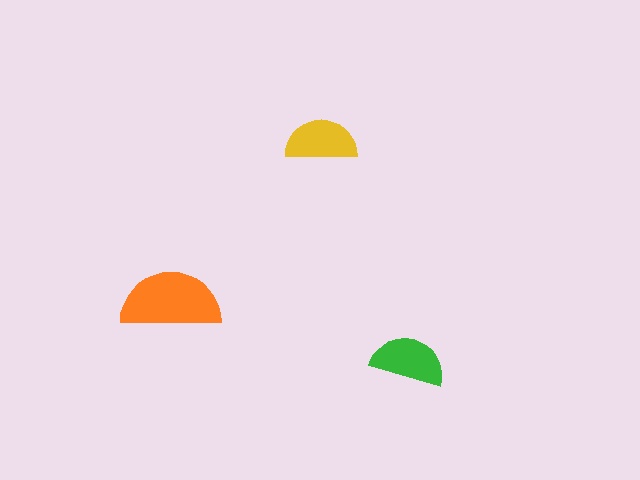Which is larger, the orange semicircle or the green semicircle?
The orange one.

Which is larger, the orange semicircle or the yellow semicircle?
The orange one.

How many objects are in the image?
There are 3 objects in the image.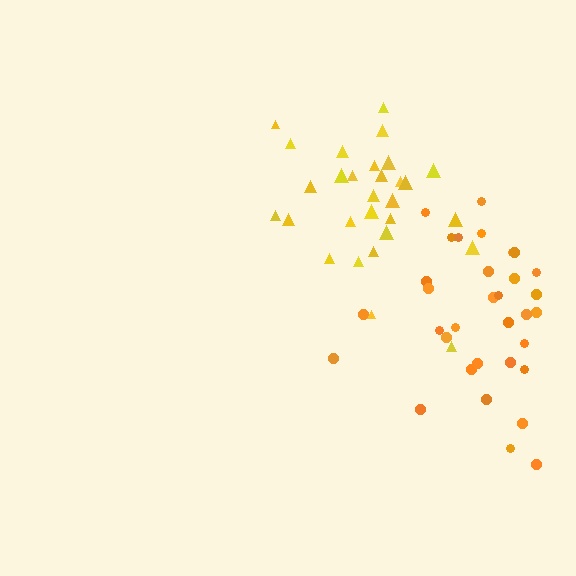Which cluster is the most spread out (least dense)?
Yellow.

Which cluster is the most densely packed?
Orange.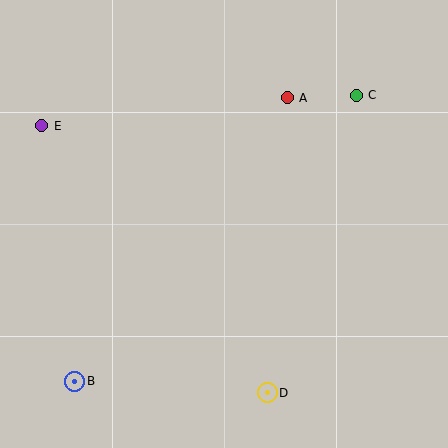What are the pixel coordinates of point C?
Point C is at (356, 95).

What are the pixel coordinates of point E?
Point E is at (42, 126).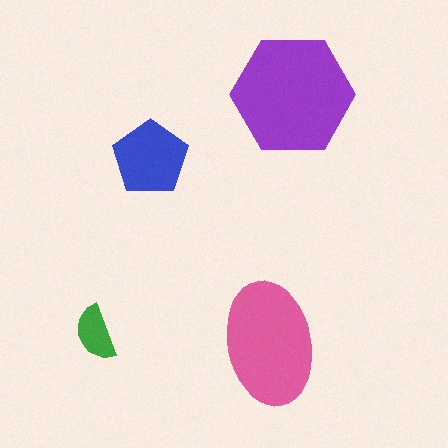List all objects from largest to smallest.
The purple hexagon, the pink ellipse, the blue pentagon, the green semicircle.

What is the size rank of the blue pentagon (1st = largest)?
3rd.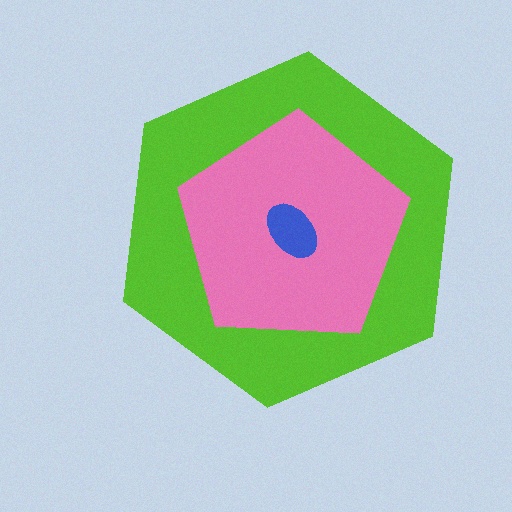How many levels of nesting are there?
3.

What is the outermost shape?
The lime hexagon.